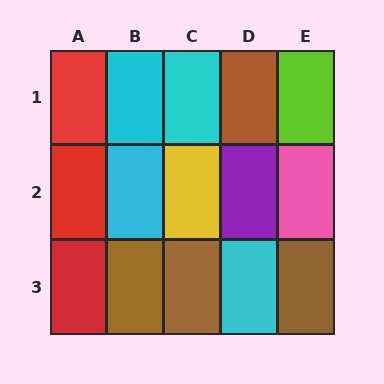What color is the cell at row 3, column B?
Brown.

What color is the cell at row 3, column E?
Brown.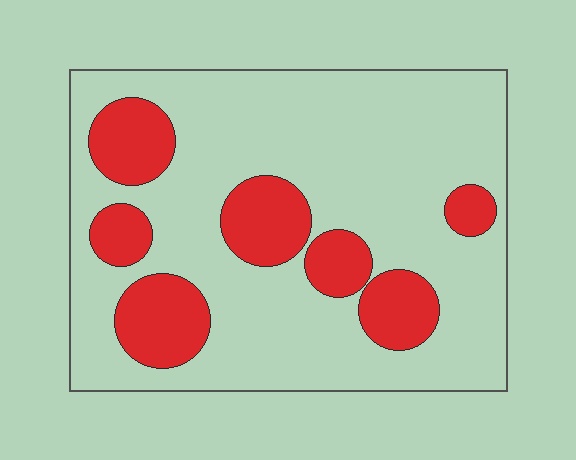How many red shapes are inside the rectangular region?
7.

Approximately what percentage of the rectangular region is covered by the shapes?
Approximately 25%.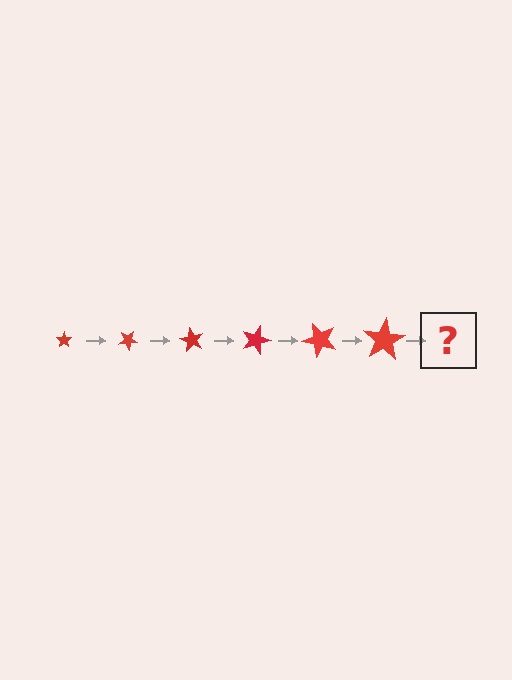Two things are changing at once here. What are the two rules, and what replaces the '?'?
The two rules are that the star grows larger each step and it rotates 30 degrees each step. The '?' should be a star, larger than the previous one and rotated 180 degrees from the start.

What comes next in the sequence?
The next element should be a star, larger than the previous one and rotated 180 degrees from the start.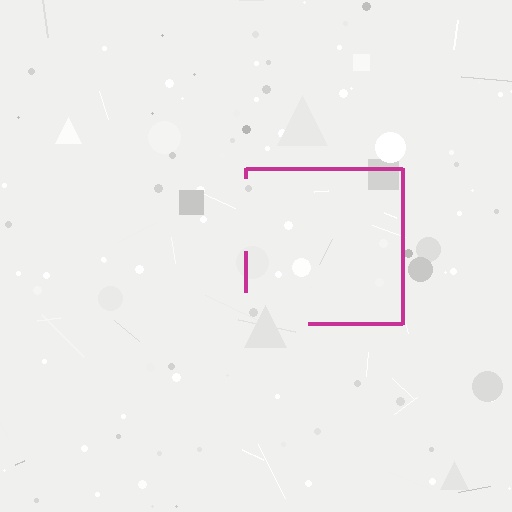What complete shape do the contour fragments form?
The contour fragments form a square.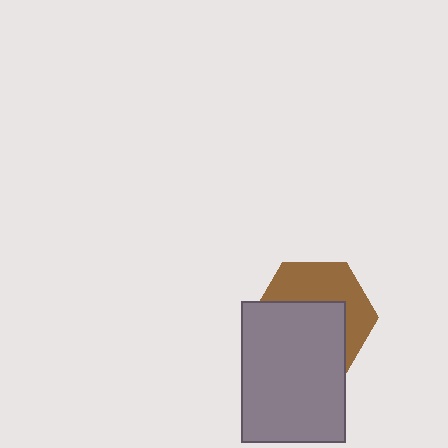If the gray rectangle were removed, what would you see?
You would see the complete brown hexagon.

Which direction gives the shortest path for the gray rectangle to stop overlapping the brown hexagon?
Moving down gives the shortest separation.